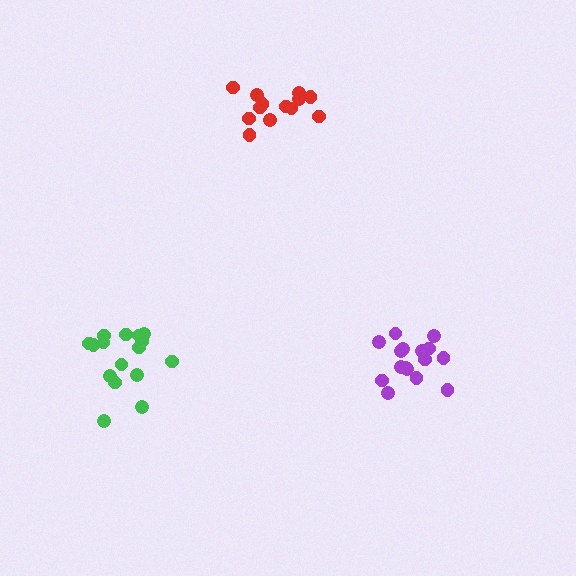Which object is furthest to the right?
The purple cluster is rightmost.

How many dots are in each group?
Group 1: 13 dots, Group 2: 16 dots, Group 3: 16 dots (45 total).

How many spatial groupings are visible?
There are 3 spatial groupings.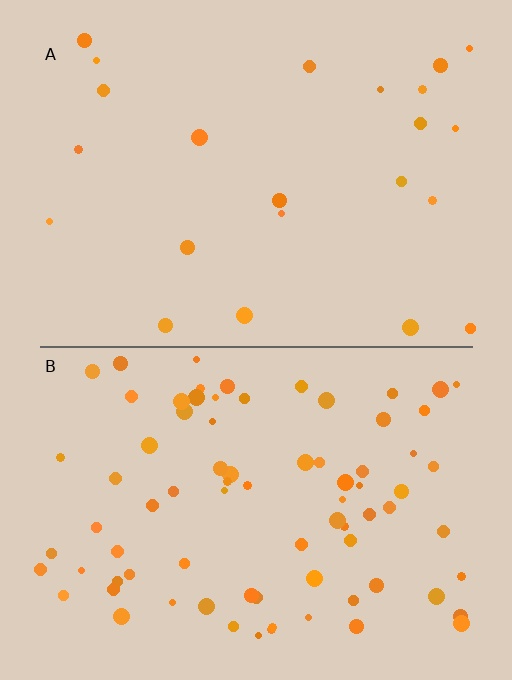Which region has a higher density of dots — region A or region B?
B (the bottom).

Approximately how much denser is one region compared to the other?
Approximately 3.5× — region B over region A.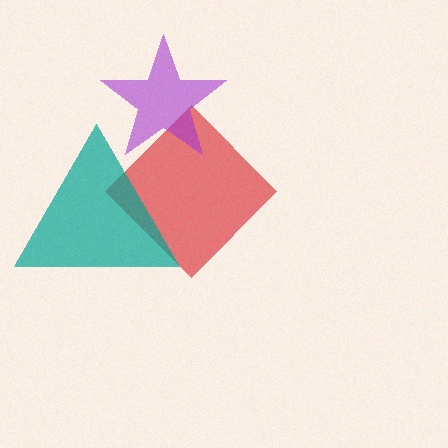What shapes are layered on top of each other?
The layered shapes are: a red diamond, a purple star, a teal triangle.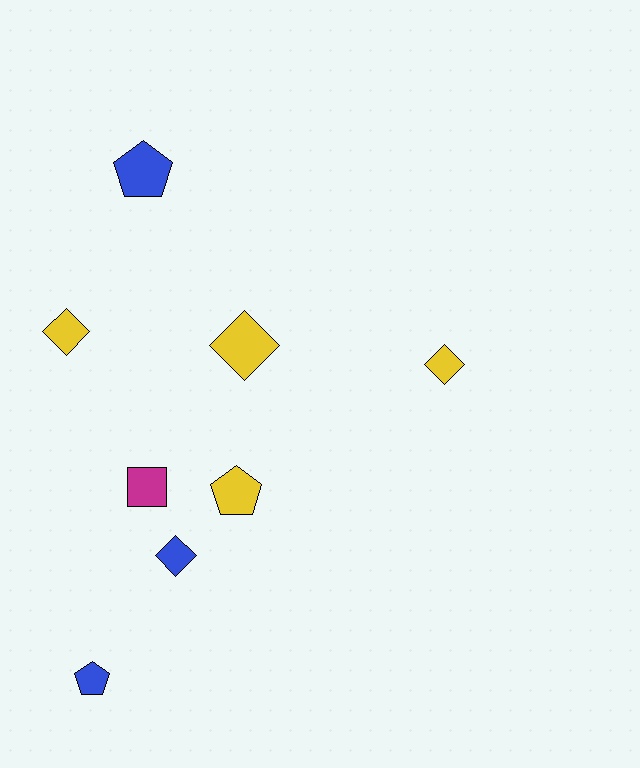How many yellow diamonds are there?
There are 3 yellow diamonds.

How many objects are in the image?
There are 8 objects.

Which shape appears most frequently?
Diamond, with 4 objects.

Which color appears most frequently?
Yellow, with 4 objects.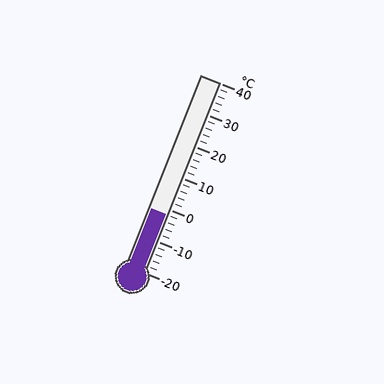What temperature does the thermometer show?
The thermometer shows approximately -2°C.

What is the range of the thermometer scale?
The thermometer scale ranges from -20°C to 40°C.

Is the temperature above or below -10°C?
The temperature is above -10°C.